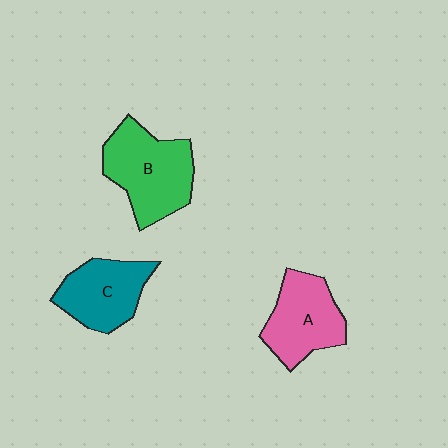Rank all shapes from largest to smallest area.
From largest to smallest: B (green), A (pink), C (teal).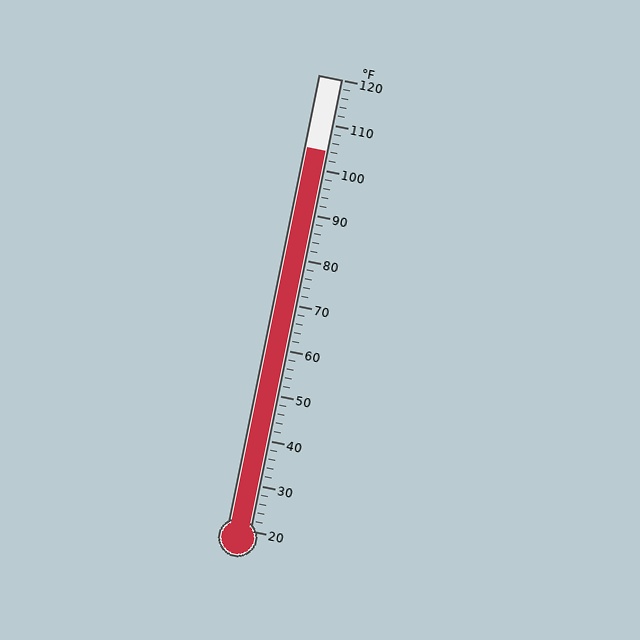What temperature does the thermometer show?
The thermometer shows approximately 104°F.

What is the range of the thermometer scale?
The thermometer scale ranges from 20°F to 120°F.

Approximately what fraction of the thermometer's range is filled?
The thermometer is filled to approximately 85% of its range.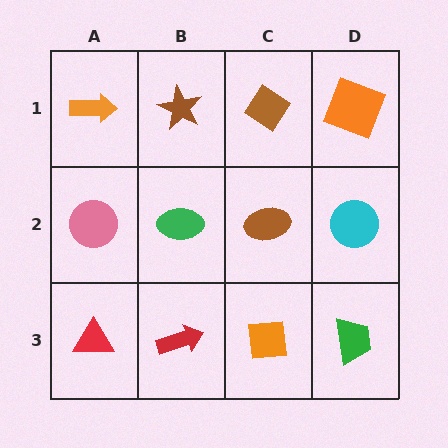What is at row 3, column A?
A red triangle.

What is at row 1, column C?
A brown diamond.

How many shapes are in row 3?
4 shapes.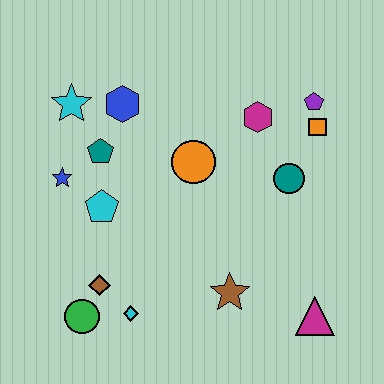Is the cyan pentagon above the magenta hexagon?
No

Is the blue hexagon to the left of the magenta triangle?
Yes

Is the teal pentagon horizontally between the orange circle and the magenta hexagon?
No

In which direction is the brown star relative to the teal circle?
The brown star is below the teal circle.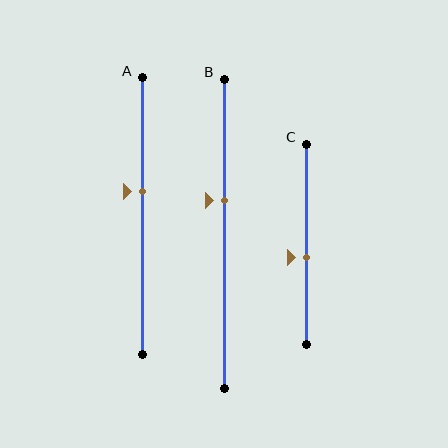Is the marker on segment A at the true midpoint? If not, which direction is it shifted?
No, the marker on segment A is shifted upward by about 9% of the segment length.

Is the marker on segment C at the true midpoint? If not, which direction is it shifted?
No, the marker on segment C is shifted downward by about 6% of the segment length.